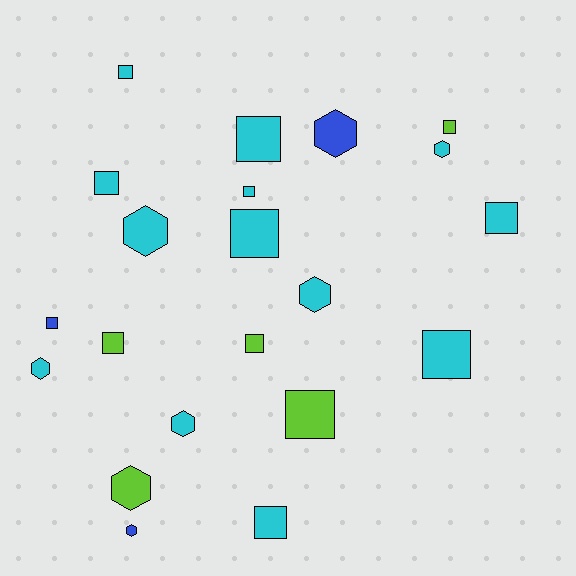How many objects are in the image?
There are 21 objects.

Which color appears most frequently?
Cyan, with 13 objects.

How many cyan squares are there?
There are 8 cyan squares.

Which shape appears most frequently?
Square, with 13 objects.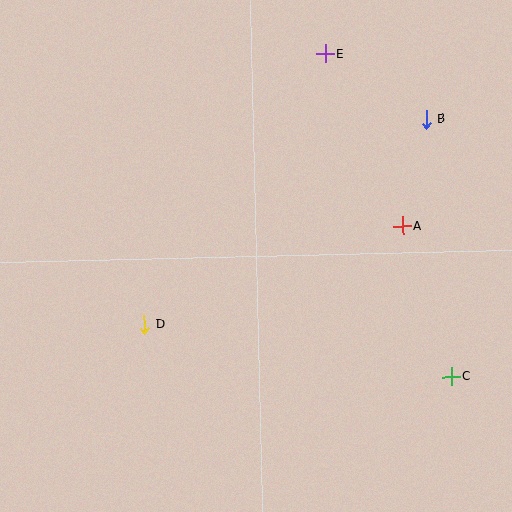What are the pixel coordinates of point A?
Point A is at (403, 226).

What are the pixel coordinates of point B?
Point B is at (426, 119).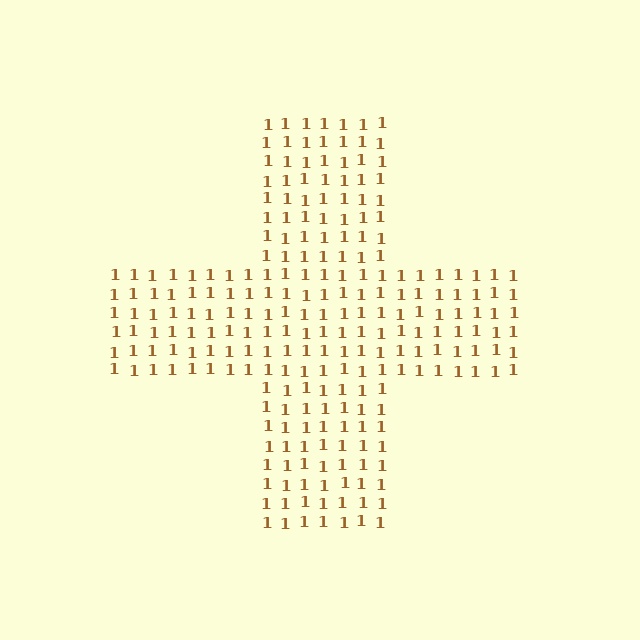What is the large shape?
The large shape is a cross.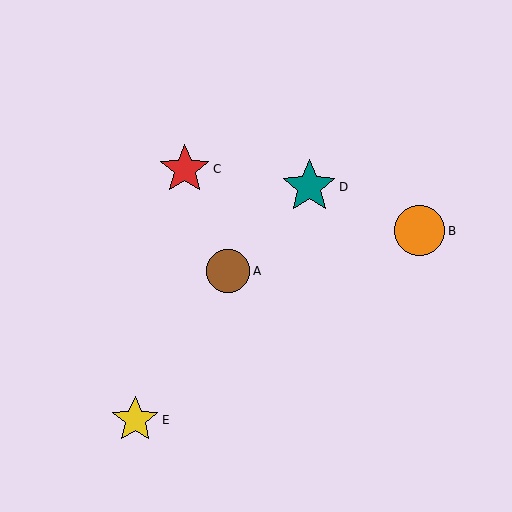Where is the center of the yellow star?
The center of the yellow star is at (135, 420).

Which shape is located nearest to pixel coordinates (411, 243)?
The orange circle (labeled B) at (420, 231) is nearest to that location.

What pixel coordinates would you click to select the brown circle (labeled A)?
Click at (228, 271) to select the brown circle A.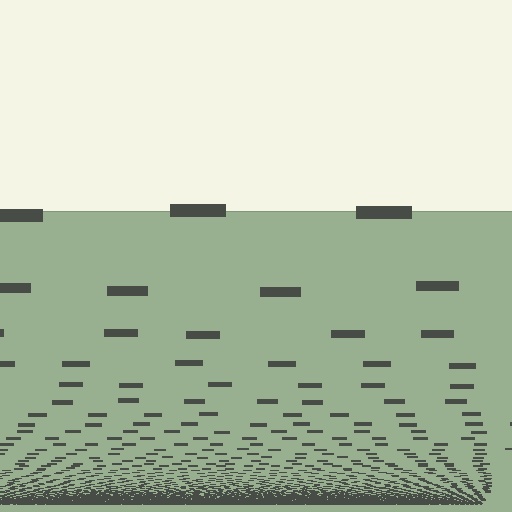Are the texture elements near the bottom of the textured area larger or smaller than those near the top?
Smaller. The gradient is inverted — elements near the bottom are smaller and denser.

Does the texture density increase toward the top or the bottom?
Density increases toward the bottom.